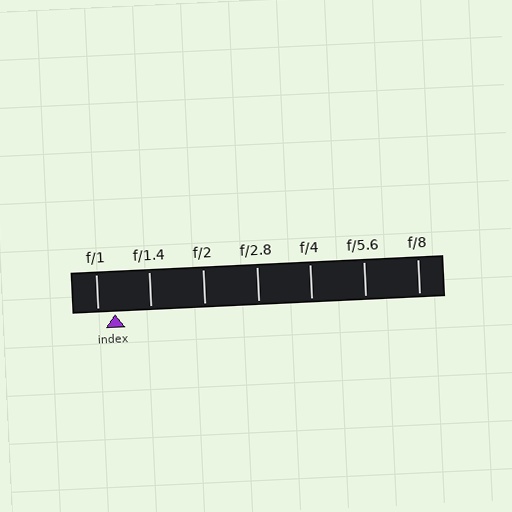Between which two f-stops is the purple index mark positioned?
The index mark is between f/1 and f/1.4.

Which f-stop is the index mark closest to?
The index mark is closest to f/1.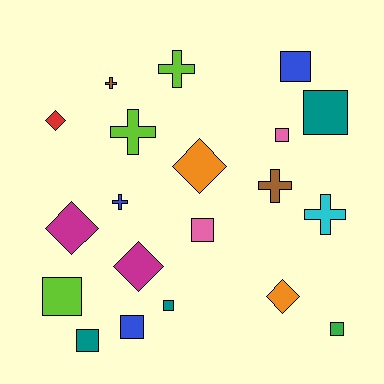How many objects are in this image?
There are 20 objects.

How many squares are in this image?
There are 9 squares.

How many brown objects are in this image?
There are 2 brown objects.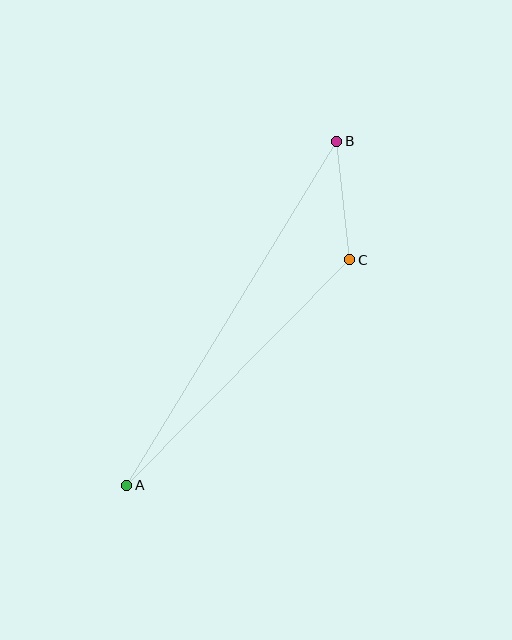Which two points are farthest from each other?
Points A and B are farthest from each other.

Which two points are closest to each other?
Points B and C are closest to each other.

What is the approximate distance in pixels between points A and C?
The distance between A and C is approximately 317 pixels.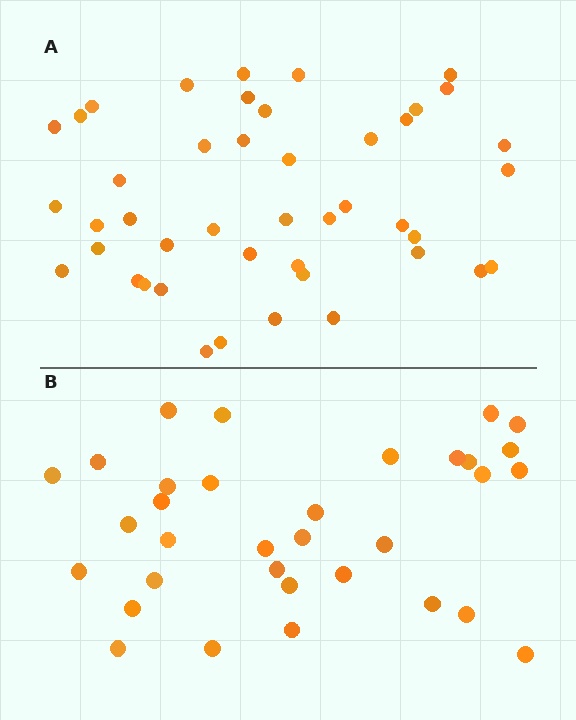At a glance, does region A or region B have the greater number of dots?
Region A (the top region) has more dots.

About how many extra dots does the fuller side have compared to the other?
Region A has roughly 12 or so more dots than region B.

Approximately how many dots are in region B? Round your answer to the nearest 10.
About 30 dots. (The exact count is 33, which rounds to 30.)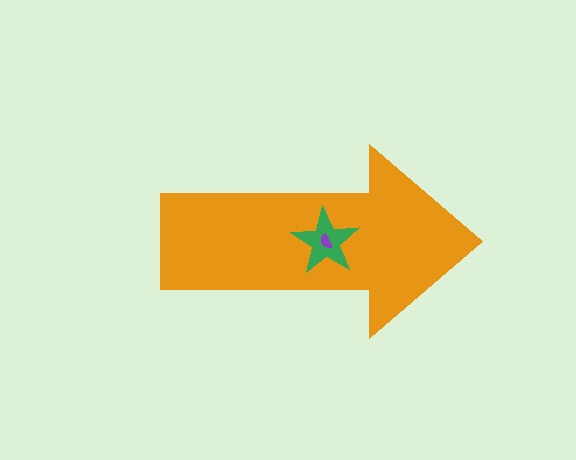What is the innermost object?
The purple semicircle.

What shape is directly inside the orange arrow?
The green star.